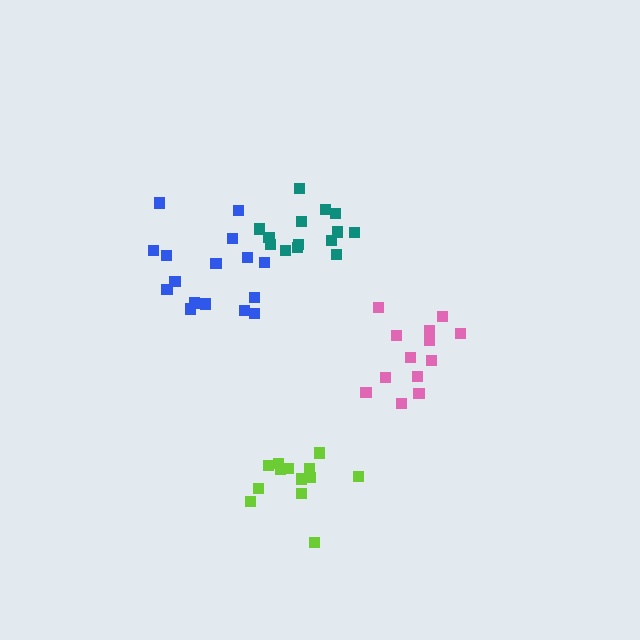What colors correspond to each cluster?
The clusters are colored: lime, pink, teal, blue.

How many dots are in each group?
Group 1: 13 dots, Group 2: 13 dots, Group 3: 14 dots, Group 4: 16 dots (56 total).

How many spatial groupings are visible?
There are 4 spatial groupings.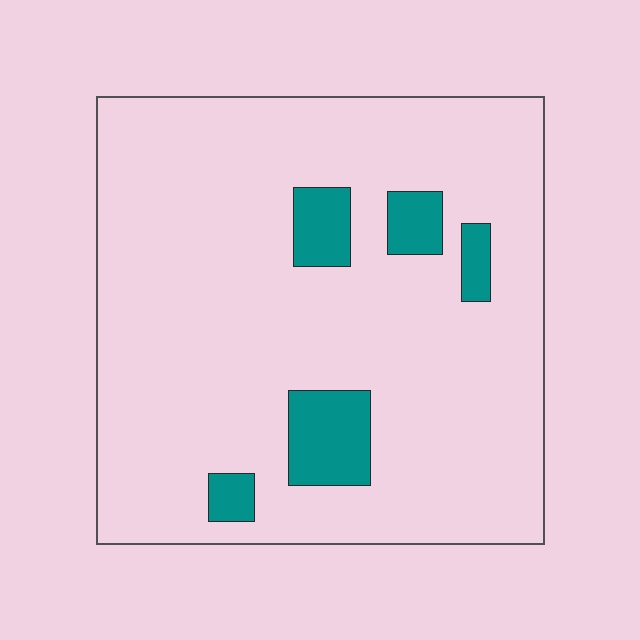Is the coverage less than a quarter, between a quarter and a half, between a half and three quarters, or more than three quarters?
Less than a quarter.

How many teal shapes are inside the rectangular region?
5.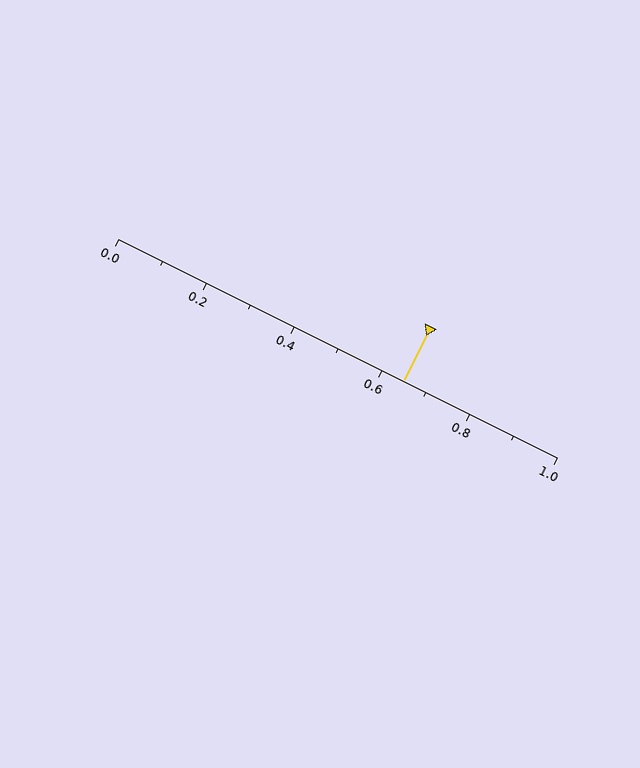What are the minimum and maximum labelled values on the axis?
The axis runs from 0.0 to 1.0.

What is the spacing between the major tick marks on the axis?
The major ticks are spaced 0.2 apart.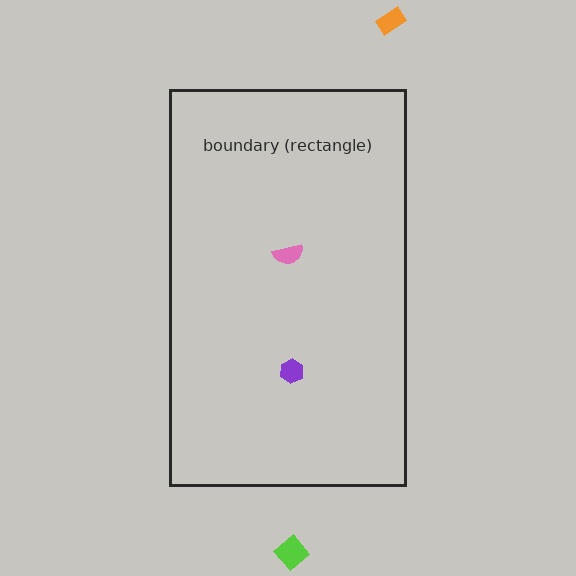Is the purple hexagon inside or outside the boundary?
Inside.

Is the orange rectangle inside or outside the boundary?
Outside.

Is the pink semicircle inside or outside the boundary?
Inside.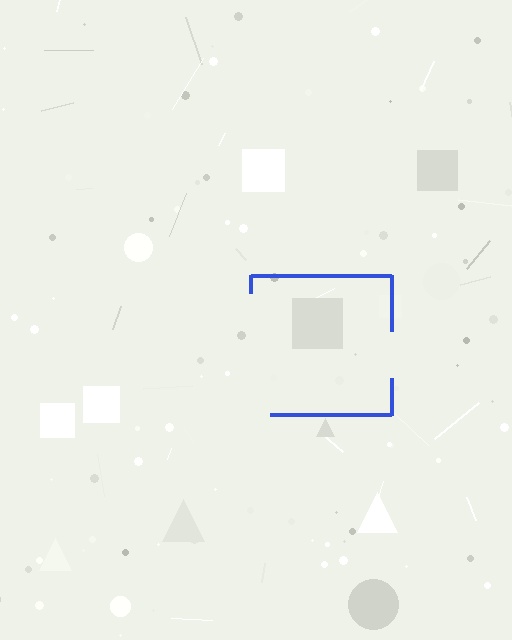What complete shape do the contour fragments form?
The contour fragments form a square.